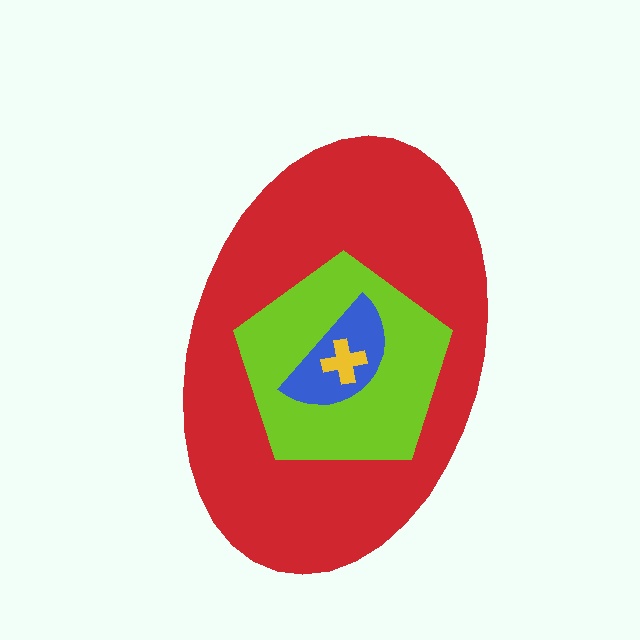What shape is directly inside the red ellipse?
The lime pentagon.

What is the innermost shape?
The yellow cross.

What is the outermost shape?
The red ellipse.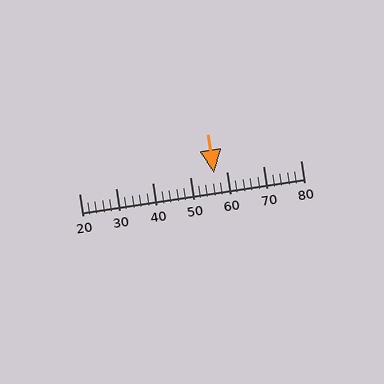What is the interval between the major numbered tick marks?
The major tick marks are spaced 10 units apart.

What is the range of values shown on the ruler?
The ruler shows values from 20 to 80.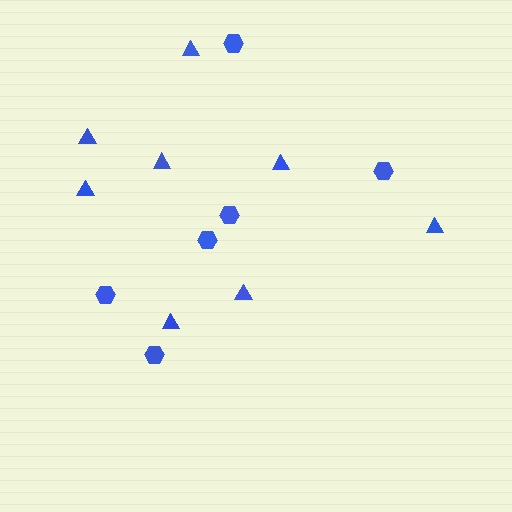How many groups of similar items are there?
There are 2 groups: one group of hexagons (6) and one group of triangles (8).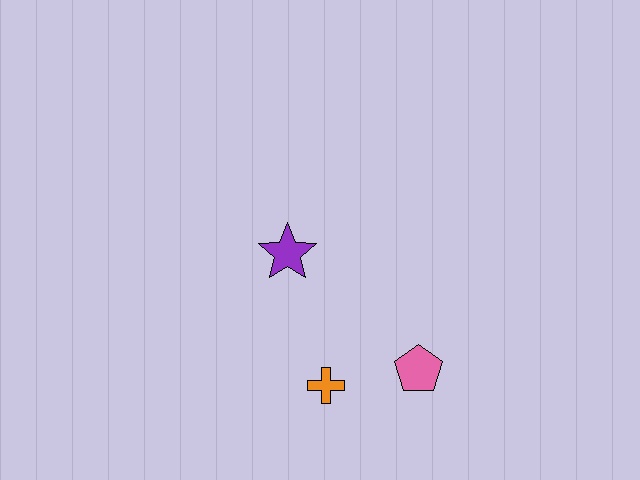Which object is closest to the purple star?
The orange cross is closest to the purple star.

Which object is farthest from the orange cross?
The purple star is farthest from the orange cross.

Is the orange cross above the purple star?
No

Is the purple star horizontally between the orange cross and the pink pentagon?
No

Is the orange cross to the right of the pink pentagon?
No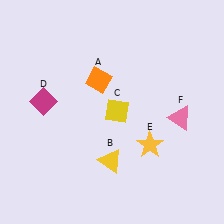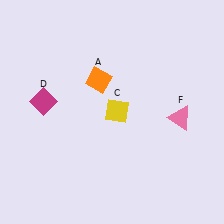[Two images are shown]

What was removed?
The yellow star (E), the yellow triangle (B) were removed in Image 2.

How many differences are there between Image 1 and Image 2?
There are 2 differences between the two images.